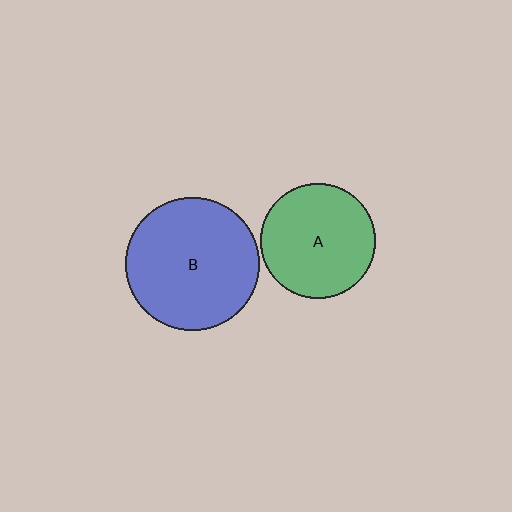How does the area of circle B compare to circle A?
Approximately 1.4 times.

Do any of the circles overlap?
No, none of the circles overlap.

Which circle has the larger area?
Circle B (blue).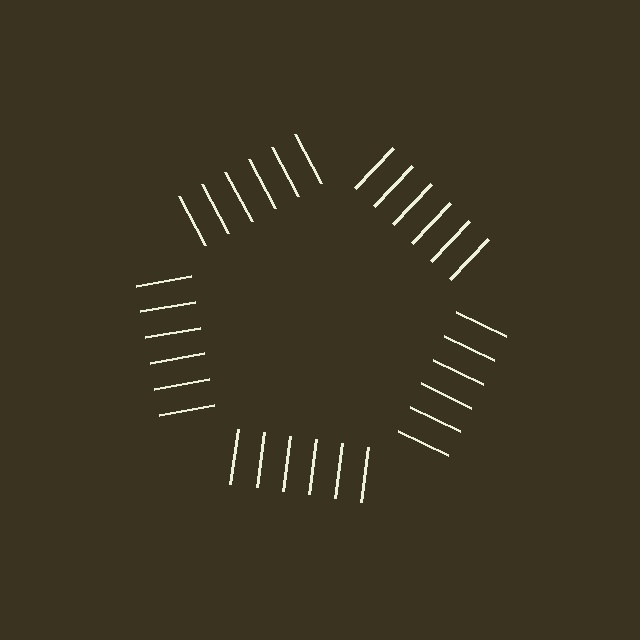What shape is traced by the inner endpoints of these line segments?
An illusory pentagon — the line segments terminate on its edges but no continuous stroke is drawn.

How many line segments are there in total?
30 — 6 along each of the 5 edges.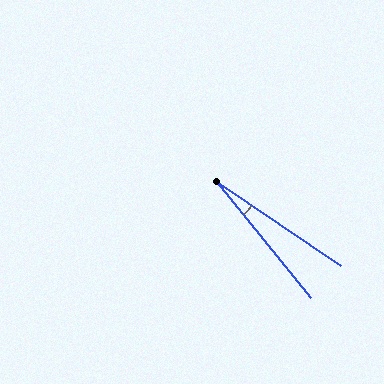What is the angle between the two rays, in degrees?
Approximately 17 degrees.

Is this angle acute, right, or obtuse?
It is acute.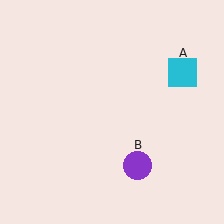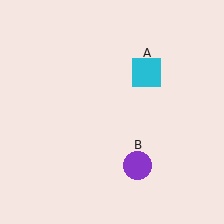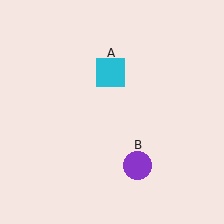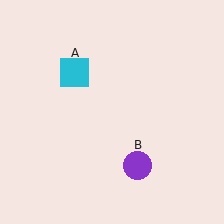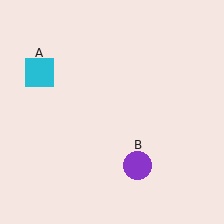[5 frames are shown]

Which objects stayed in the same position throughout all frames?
Purple circle (object B) remained stationary.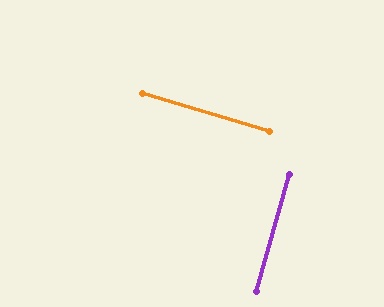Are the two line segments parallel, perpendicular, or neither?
Perpendicular — they meet at approximately 89°.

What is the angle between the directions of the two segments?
Approximately 89 degrees.